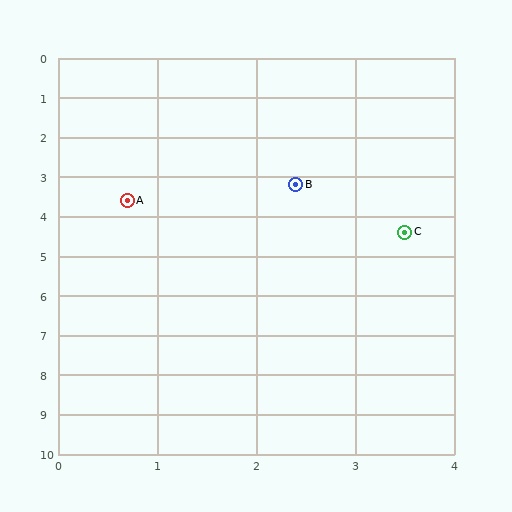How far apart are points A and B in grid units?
Points A and B are about 1.7 grid units apart.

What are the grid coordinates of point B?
Point B is at approximately (2.4, 3.2).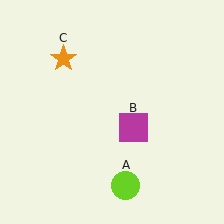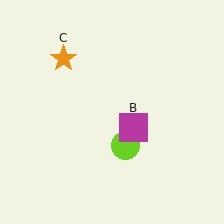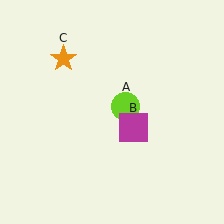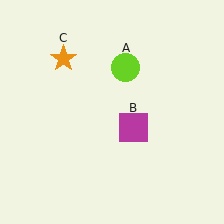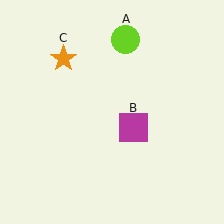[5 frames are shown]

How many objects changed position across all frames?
1 object changed position: lime circle (object A).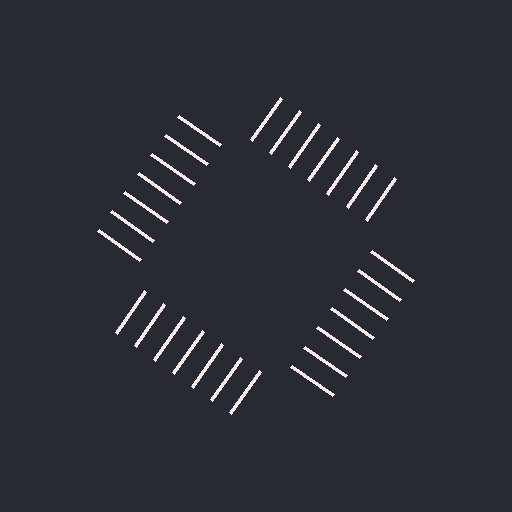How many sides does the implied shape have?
4 sides — the line-ends trace a square.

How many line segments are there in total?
28 — 7 along each of the 4 edges.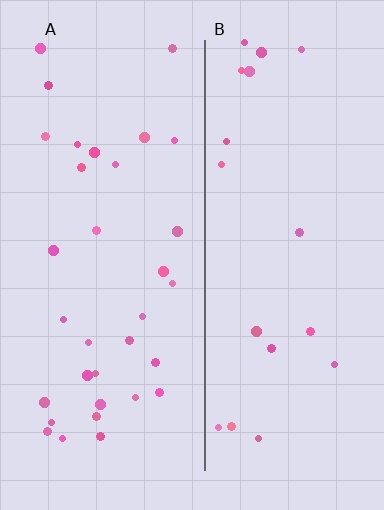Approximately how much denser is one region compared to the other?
Approximately 1.8× — region A over region B.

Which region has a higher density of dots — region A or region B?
A (the left).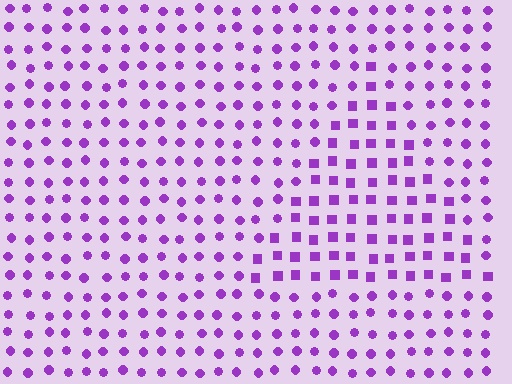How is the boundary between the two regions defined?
The boundary is defined by a change in element shape: squares inside vs. circles outside. All elements share the same color and spacing.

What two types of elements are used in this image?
The image uses squares inside the triangle region and circles outside it.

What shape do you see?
I see a triangle.